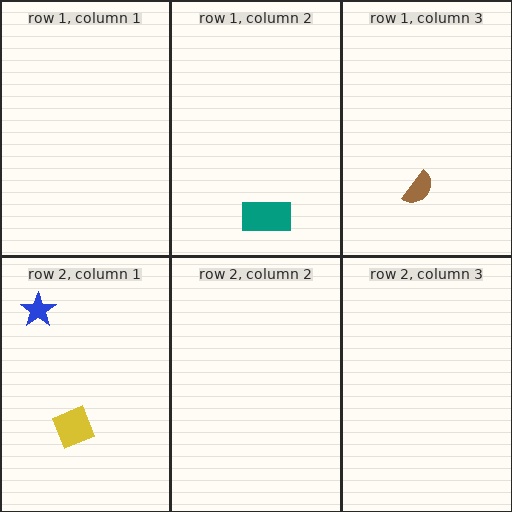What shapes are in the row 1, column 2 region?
The teal rectangle.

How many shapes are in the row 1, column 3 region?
1.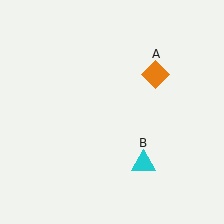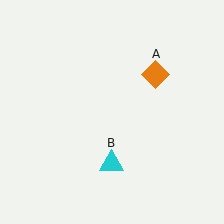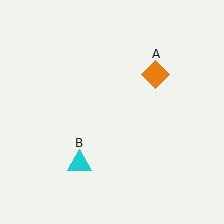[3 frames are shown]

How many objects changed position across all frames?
1 object changed position: cyan triangle (object B).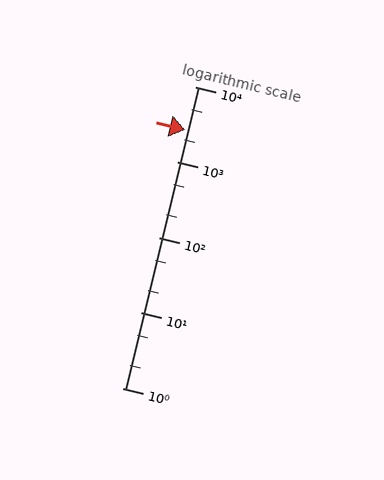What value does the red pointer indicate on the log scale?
The pointer indicates approximately 2700.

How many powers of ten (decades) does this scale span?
The scale spans 4 decades, from 1 to 10000.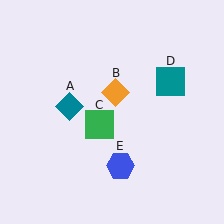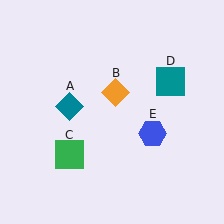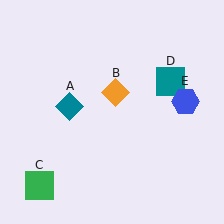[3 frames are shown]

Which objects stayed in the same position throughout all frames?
Teal diamond (object A) and orange diamond (object B) and teal square (object D) remained stationary.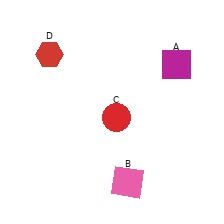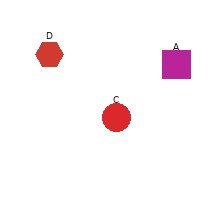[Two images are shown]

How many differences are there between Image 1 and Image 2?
There is 1 difference between the two images.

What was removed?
The pink square (B) was removed in Image 2.